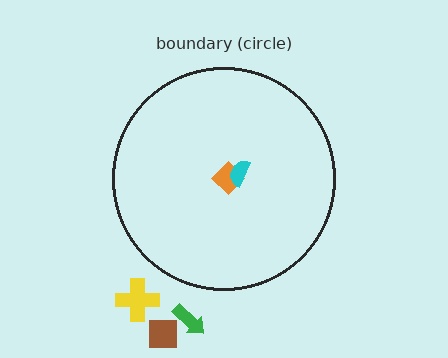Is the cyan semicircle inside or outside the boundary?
Inside.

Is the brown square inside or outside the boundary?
Outside.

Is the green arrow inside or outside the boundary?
Outside.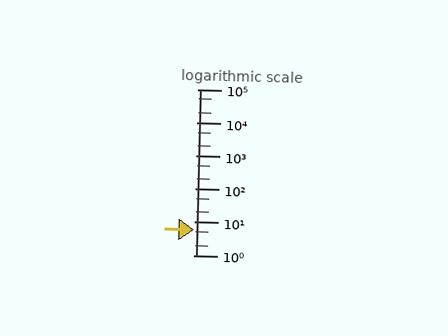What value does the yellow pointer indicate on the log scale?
The pointer indicates approximately 5.9.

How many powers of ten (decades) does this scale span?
The scale spans 5 decades, from 1 to 100000.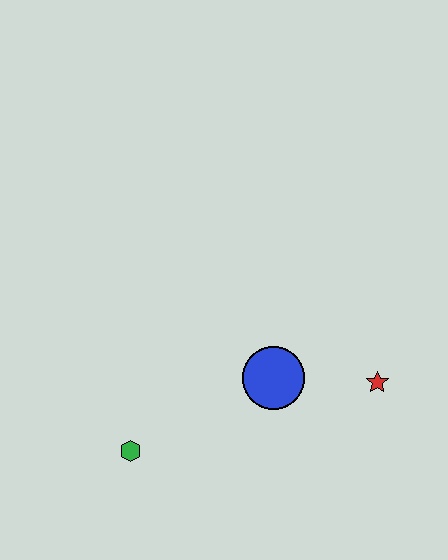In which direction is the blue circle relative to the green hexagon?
The blue circle is to the right of the green hexagon.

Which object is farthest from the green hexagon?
The red star is farthest from the green hexagon.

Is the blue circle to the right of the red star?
No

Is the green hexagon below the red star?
Yes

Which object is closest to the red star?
The blue circle is closest to the red star.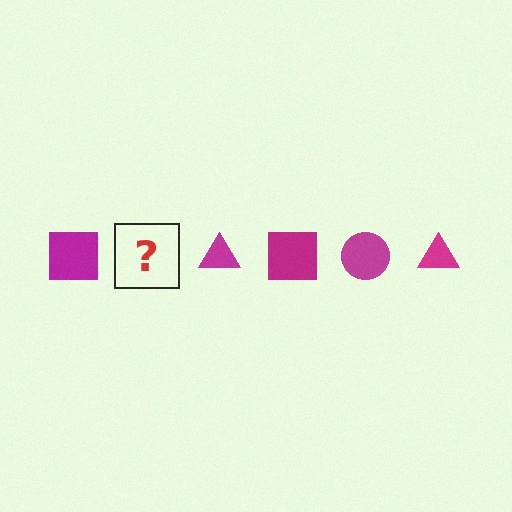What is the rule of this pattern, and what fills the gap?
The rule is that the pattern cycles through square, circle, triangle shapes in magenta. The gap should be filled with a magenta circle.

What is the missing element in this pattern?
The missing element is a magenta circle.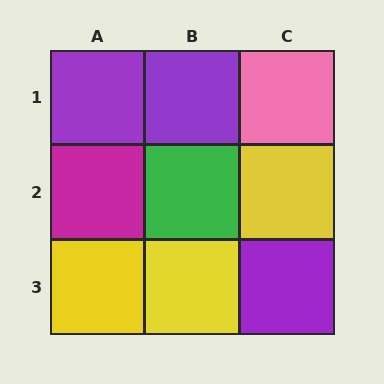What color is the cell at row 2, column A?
Magenta.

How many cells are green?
1 cell is green.